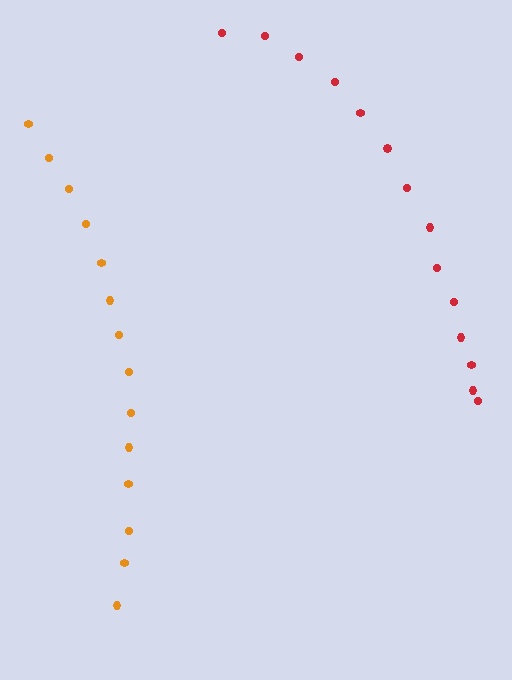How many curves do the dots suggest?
There are 2 distinct paths.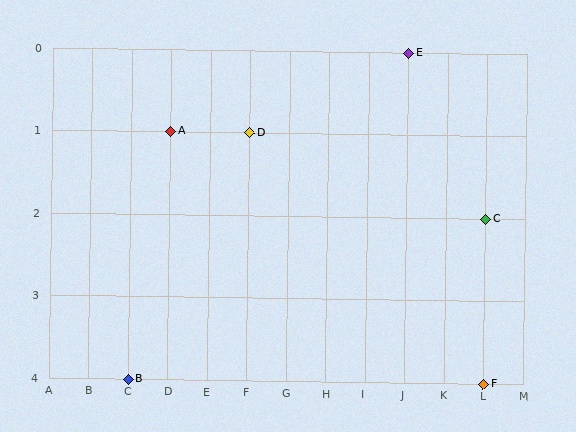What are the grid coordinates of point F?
Point F is at grid coordinates (L, 4).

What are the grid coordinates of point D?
Point D is at grid coordinates (F, 1).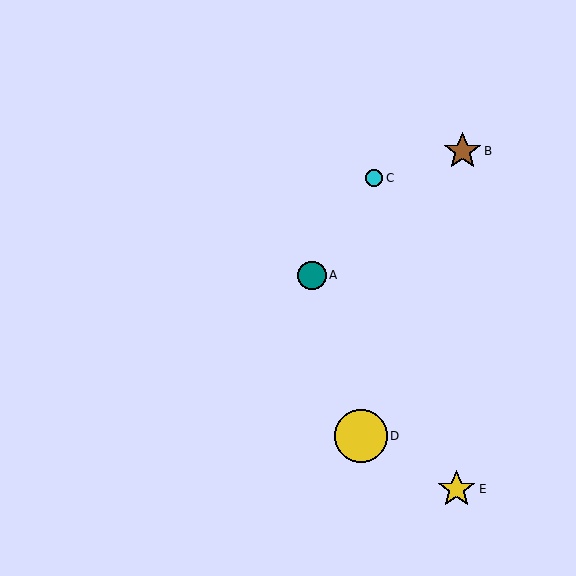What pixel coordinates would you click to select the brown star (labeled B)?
Click at (462, 151) to select the brown star B.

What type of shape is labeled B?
Shape B is a brown star.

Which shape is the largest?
The yellow circle (labeled D) is the largest.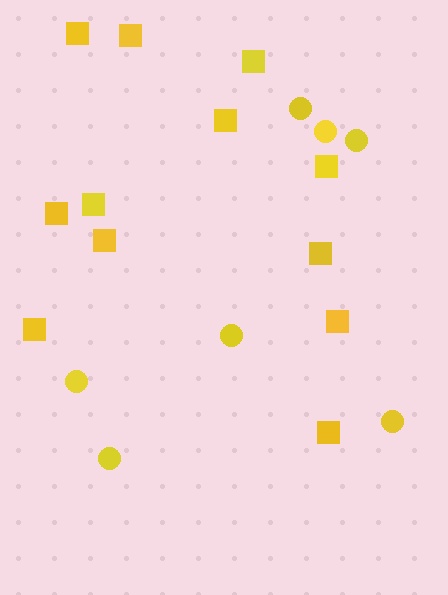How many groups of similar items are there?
There are 2 groups: one group of circles (7) and one group of squares (12).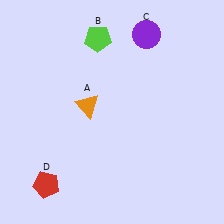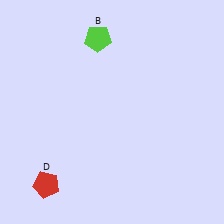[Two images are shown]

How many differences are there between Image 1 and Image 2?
There are 2 differences between the two images.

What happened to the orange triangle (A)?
The orange triangle (A) was removed in Image 2. It was in the top-left area of Image 1.